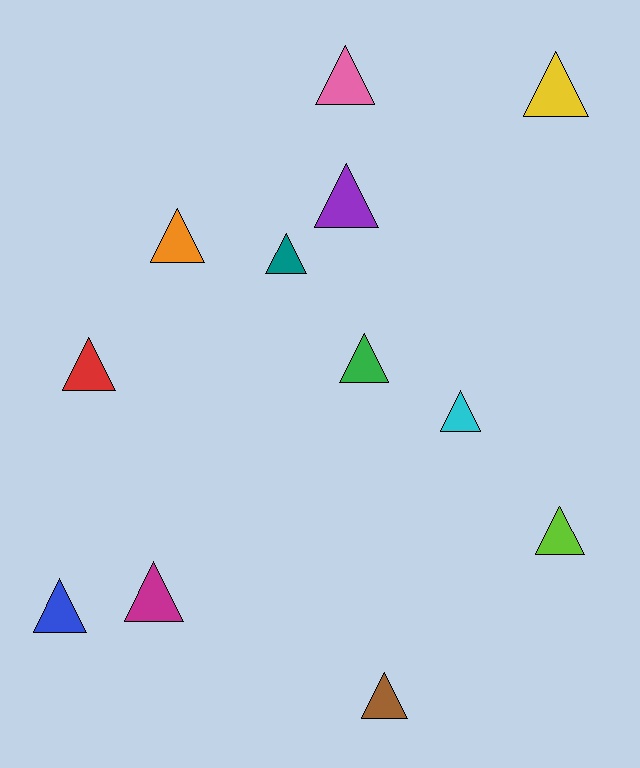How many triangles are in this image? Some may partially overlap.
There are 12 triangles.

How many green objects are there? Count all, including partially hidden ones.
There is 1 green object.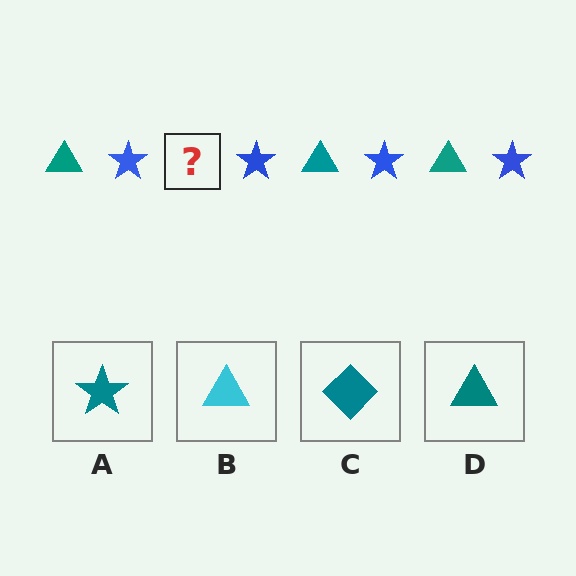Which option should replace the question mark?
Option D.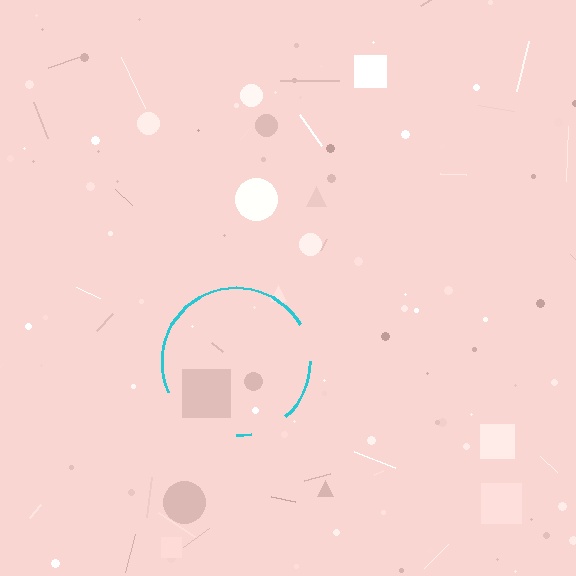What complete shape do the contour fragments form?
The contour fragments form a circle.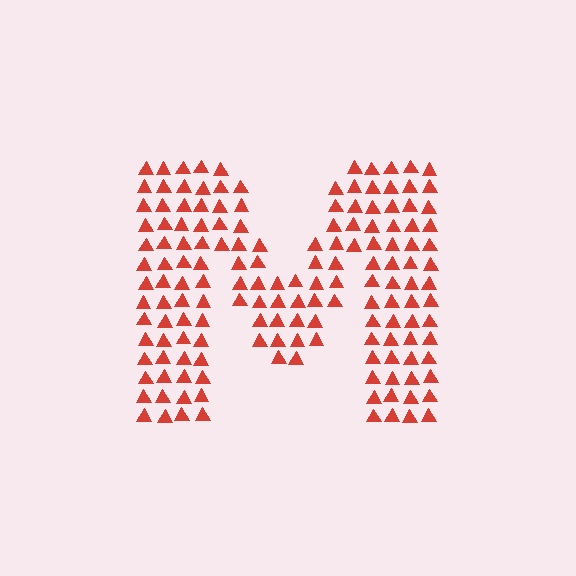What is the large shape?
The large shape is the letter M.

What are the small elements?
The small elements are triangles.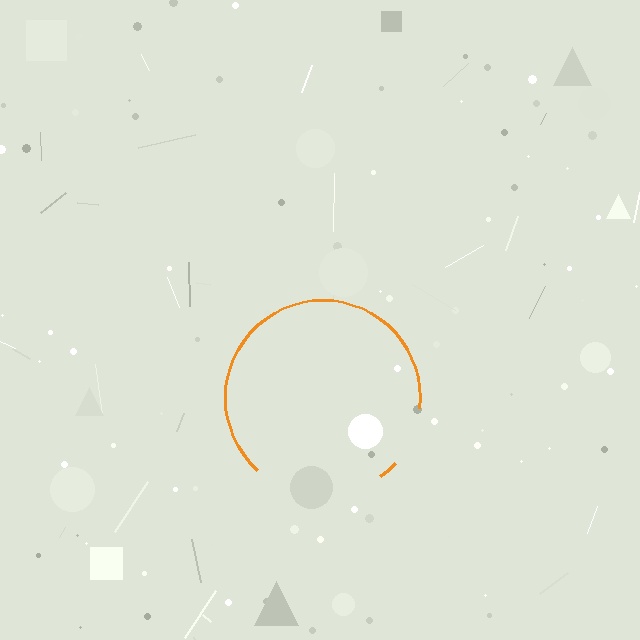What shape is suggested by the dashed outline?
The dashed outline suggests a circle.